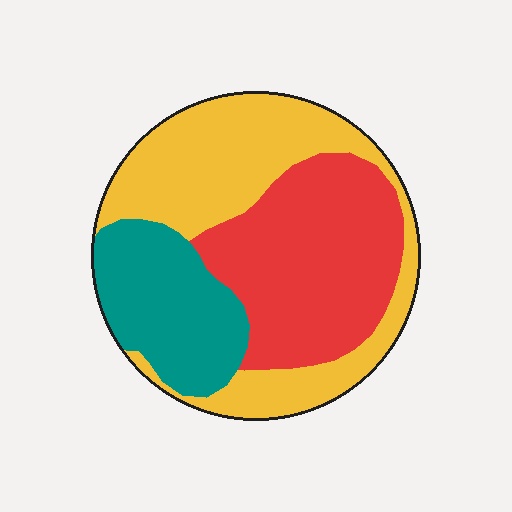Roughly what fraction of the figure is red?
Red covers around 35% of the figure.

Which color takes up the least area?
Teal, at roughly 20%.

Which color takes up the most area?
Yellow, at roughly 40%.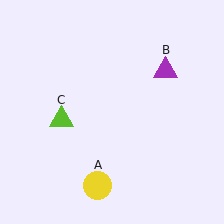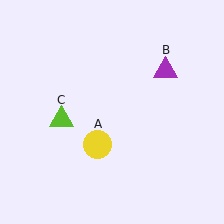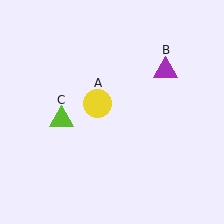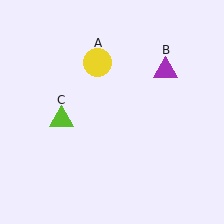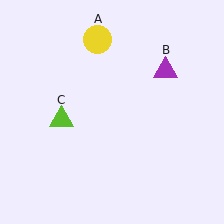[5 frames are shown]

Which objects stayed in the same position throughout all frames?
Purple triangle (object B) and lime triangle (object C) remained stationary.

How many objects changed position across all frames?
1 object changed position: yellow circle (object A).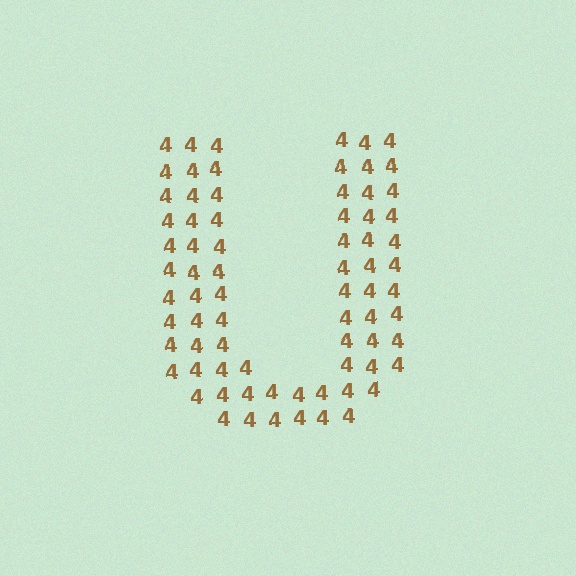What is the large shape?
The large shape is the letter U.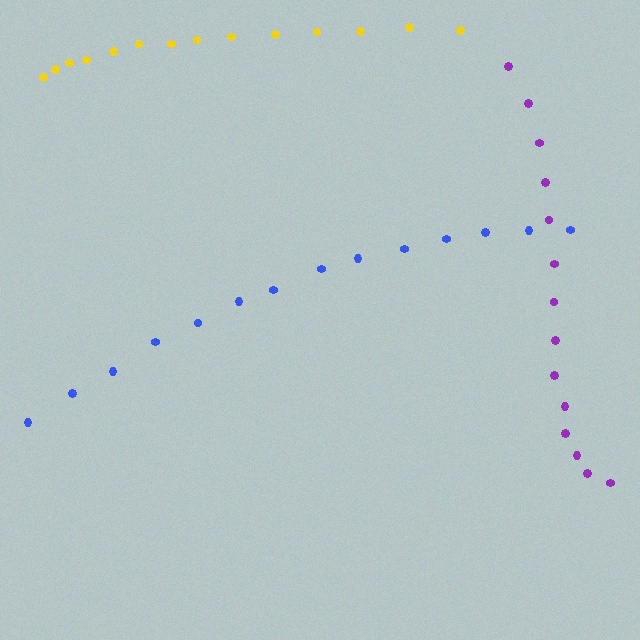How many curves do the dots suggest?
There are 3 distinct paths.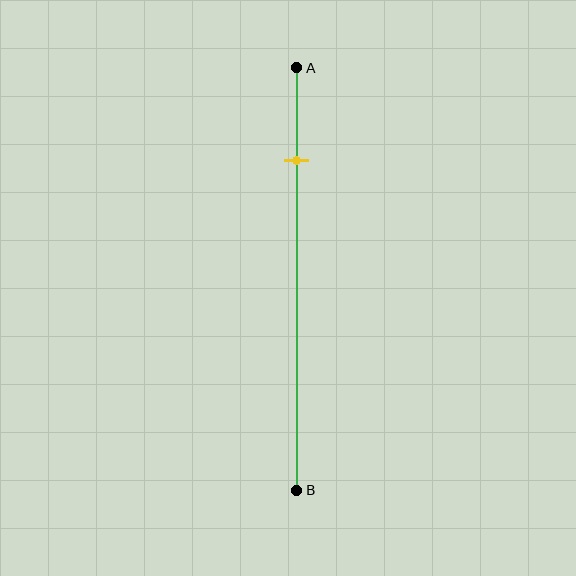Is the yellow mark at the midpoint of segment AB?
No, the mark is at about 20% from A, not at the 50% midpoint.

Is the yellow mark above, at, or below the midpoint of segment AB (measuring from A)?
The yellow mark is above the midpoint of segment AB.